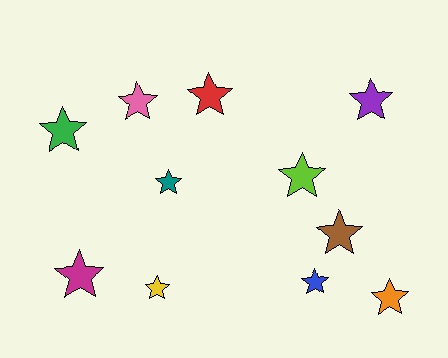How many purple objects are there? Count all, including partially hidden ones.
There is 1 purple object.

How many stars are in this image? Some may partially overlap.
There are 11 stars.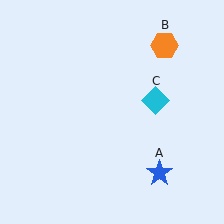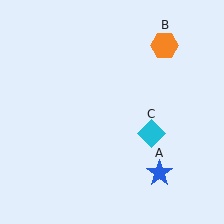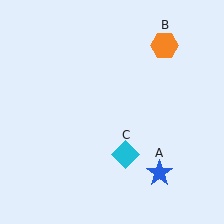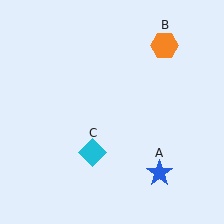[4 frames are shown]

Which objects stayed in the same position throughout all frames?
Blue star (object A) and orange hexagon (object B) remained stationary.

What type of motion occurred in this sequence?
The cyan diamond (object C) rotated clockwise around the center of the scene.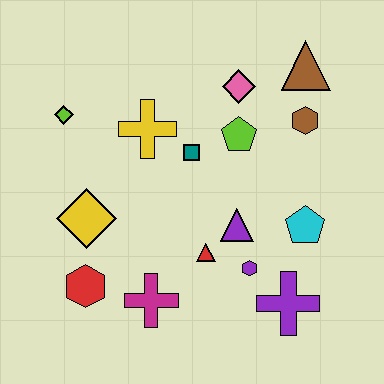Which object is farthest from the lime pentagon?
The red hexagon is farthest from the lime pentagon.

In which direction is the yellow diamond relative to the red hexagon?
The yellow diamond is above the red hexagon.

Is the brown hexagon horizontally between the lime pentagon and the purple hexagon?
No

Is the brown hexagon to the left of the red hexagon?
No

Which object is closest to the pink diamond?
The lime pentagon is closest to the pink diamond.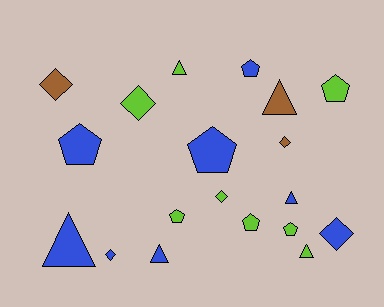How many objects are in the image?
There are 19 objects.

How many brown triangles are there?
There is 1 brown triangle.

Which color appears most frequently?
Lime, with 8 objects.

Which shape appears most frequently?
Pentagon, with 7 objects.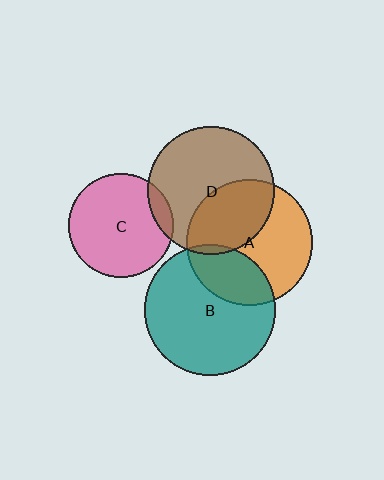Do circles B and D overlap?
Yes.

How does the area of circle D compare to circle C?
Approximately 1.5 times.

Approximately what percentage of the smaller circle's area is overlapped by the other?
Approximately 5%.